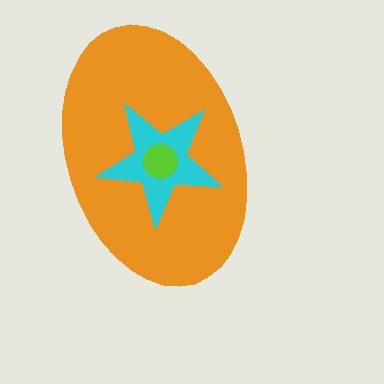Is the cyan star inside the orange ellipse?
Yes.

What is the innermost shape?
The lime circle.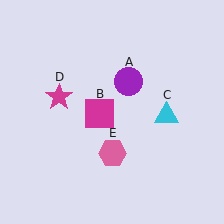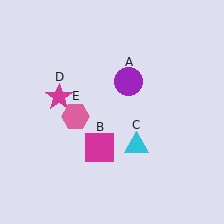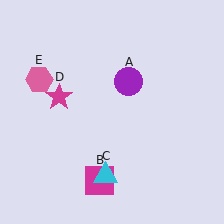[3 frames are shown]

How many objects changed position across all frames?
3 objects changed position: magenta square (object B), cyan triangle (object C), pink hexagon (object E).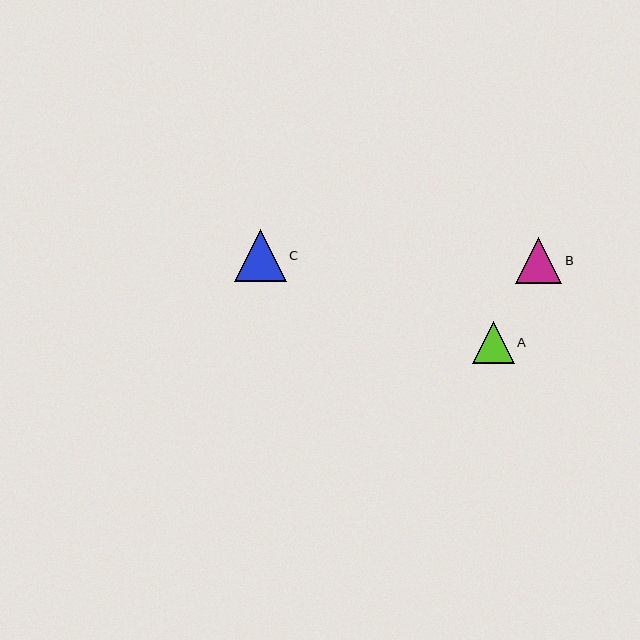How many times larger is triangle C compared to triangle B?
Triangle C is approximately 1.1 times the size of triangle B.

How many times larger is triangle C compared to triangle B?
Triangle C is approximately 1.1 times the size of triangle B.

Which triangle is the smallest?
Triangle A is the smallest with a size of approximately 42 pixels.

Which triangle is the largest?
Triangle C is the largest with a size of approximately 52 pixels.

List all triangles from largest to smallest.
From largest to smallest: C, B, A.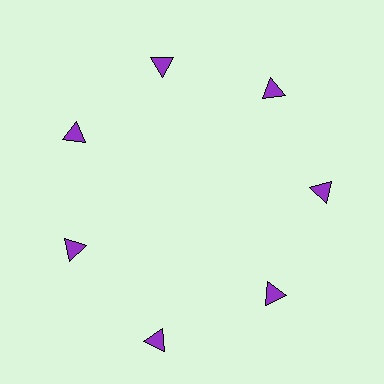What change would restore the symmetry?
The symmetry would be restored by moving it inward, back onto the ring so that all 7 triangles sit at equal angles and equal distance from the center.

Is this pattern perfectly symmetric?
No. The 7 purple triangles are arranged in a ring, but one element near the 6 o'clock position is pushed outward from the center, breaking the 7-fold rotational symmetry.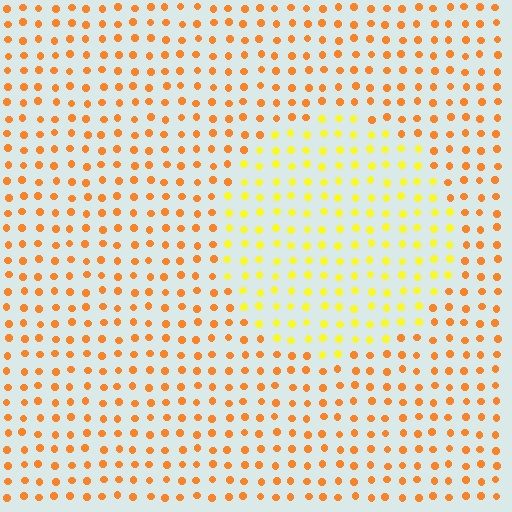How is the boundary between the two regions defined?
The boundary is defined purely by a slight shift in hue (about 34 degrees). Spacing, size, and orientation are identical on both sides.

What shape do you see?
I see a circle.